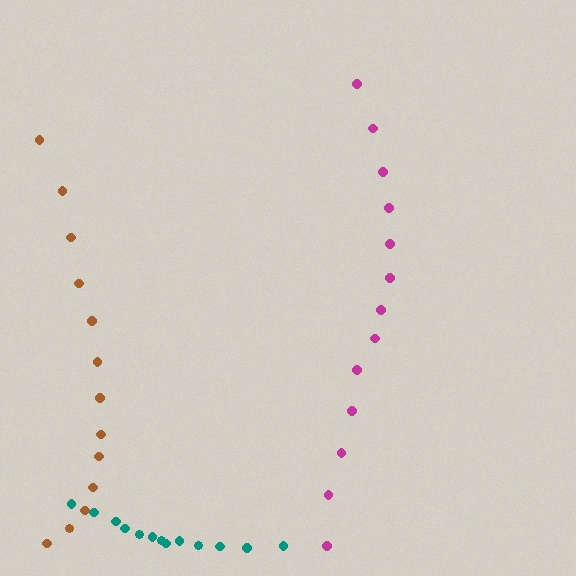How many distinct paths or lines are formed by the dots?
There are 3 distinct paths.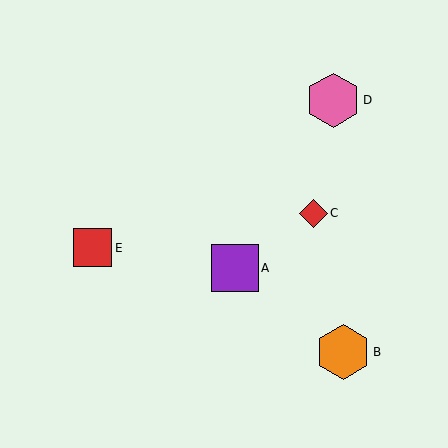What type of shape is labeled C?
Shape C is a red diamond.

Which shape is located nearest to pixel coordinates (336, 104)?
The pink hexagon (labeled D) at (333, 100) is nearest to that location.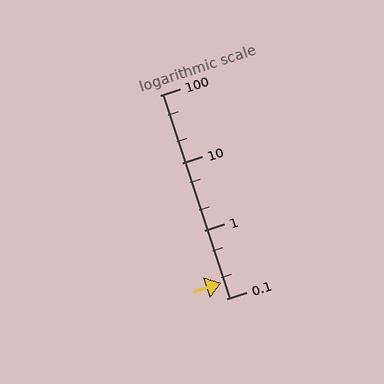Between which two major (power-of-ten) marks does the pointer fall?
The pointer is between 0.1 and 1.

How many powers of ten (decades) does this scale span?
The scale spans 3 decades, from 0.1 to 100.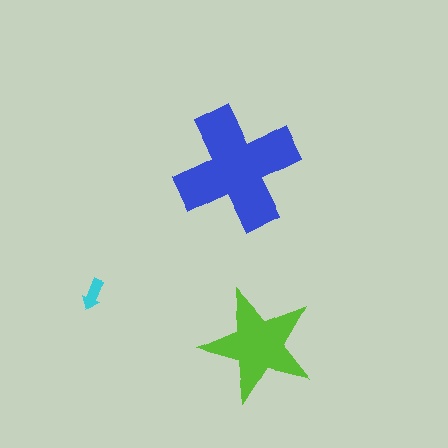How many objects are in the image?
There are 3 objects in the image.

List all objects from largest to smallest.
The blue cross, the lime star, the cyan arrow.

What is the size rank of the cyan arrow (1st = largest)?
3rd.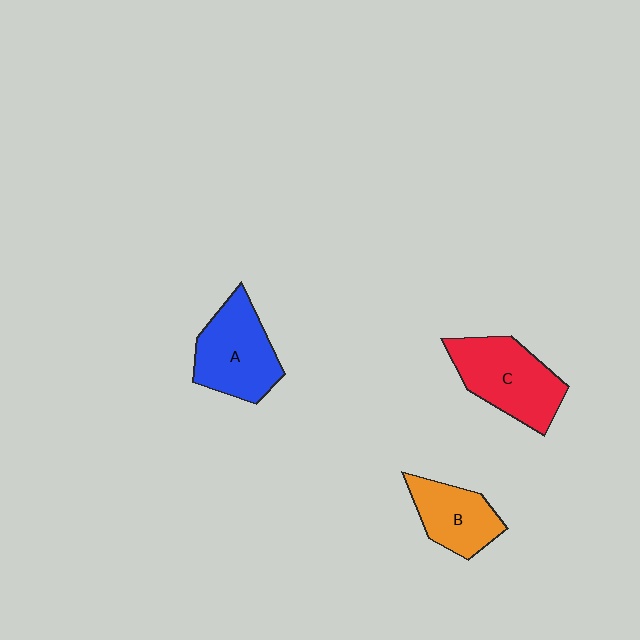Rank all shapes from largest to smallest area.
From largest to smallest: C (red), A (blue), B (orange).